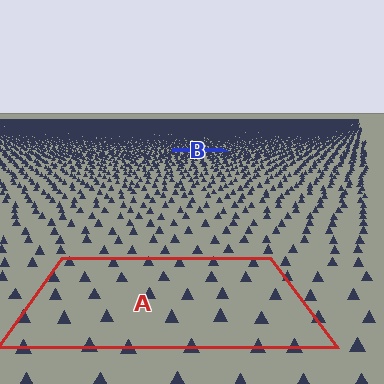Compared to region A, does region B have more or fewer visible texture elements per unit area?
Region B has more texture elements per unit area — they are packed more densely because it is farther away.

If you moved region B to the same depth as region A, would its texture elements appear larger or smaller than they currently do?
They would appear larger. At a closer depth, the same texture elements are projected at a bigger on-screen size.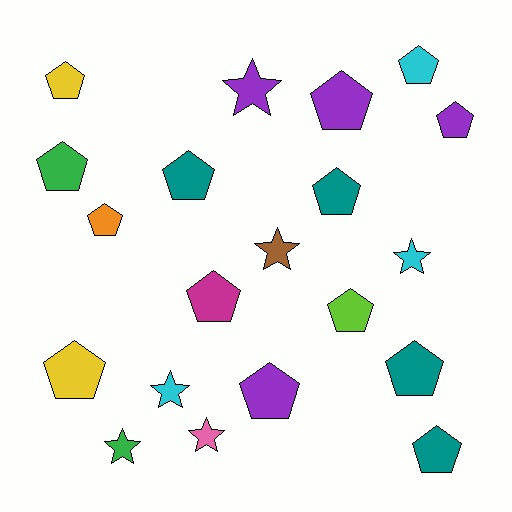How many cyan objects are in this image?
There are 3 cyan objects.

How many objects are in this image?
There are 20 objects.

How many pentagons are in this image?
There are 14 pentagons.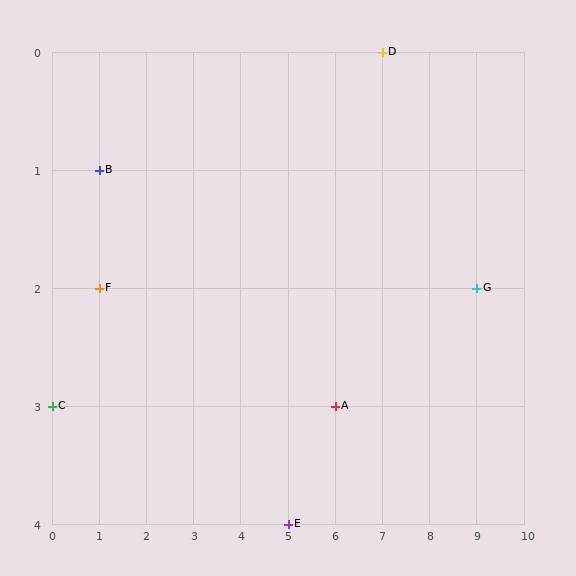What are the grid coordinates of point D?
Point D is at grid coordinates (7, 0).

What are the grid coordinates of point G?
Point G is at grid coordinates (9, 2).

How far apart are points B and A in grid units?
Points B and A are 5 columns and 2 rows apart (about 5.4 grid units diagonally).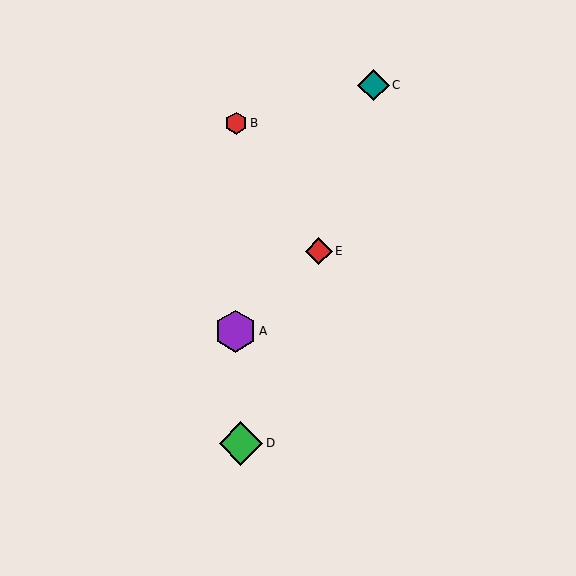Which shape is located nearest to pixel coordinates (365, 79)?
The teal diamond (labeled C) at (374, 85) is nearest to that location.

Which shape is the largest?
The green diamond (labeled D) is the largest.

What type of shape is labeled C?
Shape C is a teal diamond.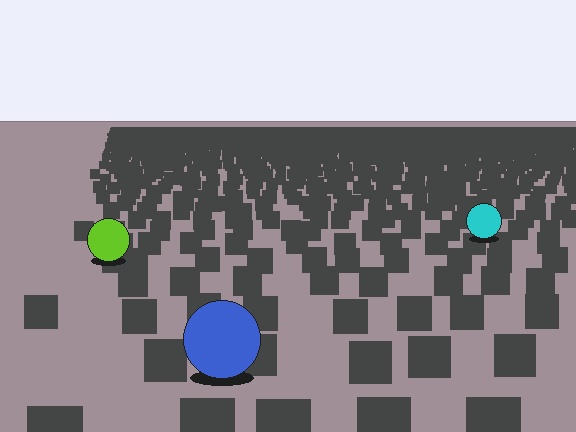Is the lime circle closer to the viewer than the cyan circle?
Yes. The lime circle is closer — you can tell from the texture gradient: the ground texture is coarser near it.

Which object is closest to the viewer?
The blue circle is closest. The texture marks near it are larger and more spread out.